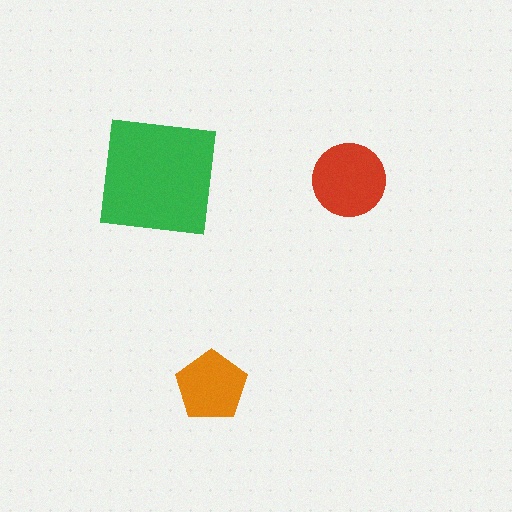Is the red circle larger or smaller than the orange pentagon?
Larger.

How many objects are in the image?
There are 3 objects in the image.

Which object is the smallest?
The orange pentagon.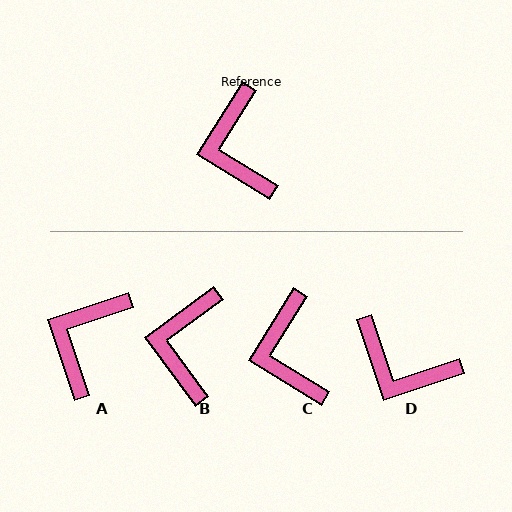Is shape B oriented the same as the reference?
No, it is off by about 22 degrees.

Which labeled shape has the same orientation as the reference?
C.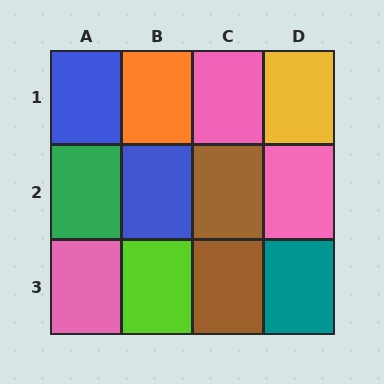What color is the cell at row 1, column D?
Yellow.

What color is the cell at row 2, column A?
Green.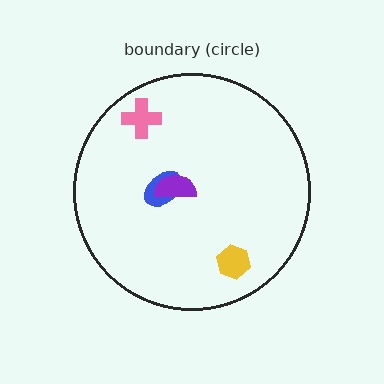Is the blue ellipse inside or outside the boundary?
Inside.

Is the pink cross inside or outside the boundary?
Inside.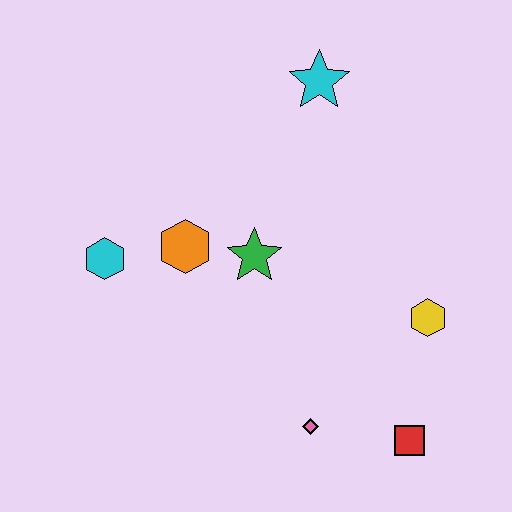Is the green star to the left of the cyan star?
Yes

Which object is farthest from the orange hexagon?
The red square is farthest from the orange hexagon.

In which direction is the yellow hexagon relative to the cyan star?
The yellow hexagon is below the cyan star.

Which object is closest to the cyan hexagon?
The orange hexagon is closest to the cyan hexagon.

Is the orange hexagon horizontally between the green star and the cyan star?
No